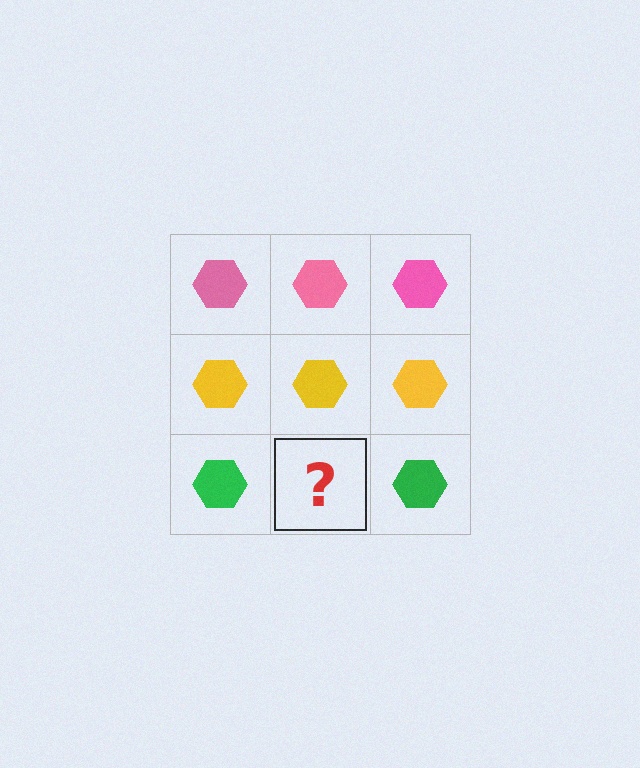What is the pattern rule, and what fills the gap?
The rule is that each row has a consistent color. The gap should be filled with a green hexagon.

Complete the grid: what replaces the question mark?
The question mark should be replaced with a green hexagon.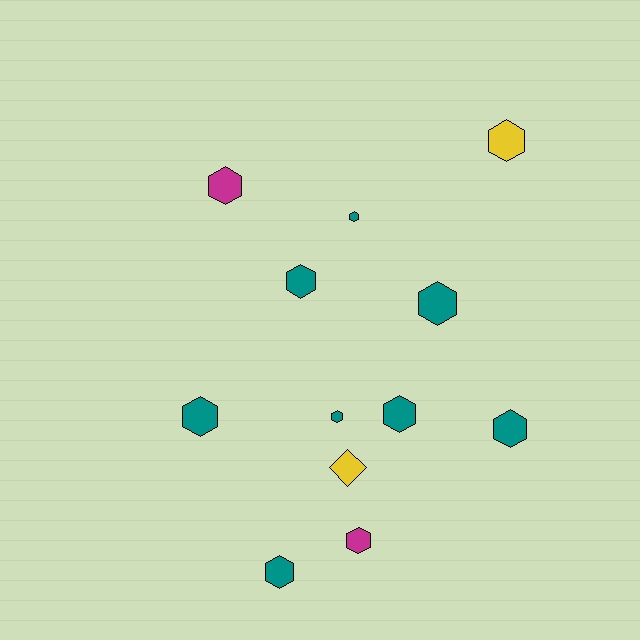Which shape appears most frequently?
Hexagon, with 11 objects.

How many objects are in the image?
There are 12 objects.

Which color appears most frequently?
Teal, with 8 objects.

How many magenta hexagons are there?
There are 2 magenta hexagons.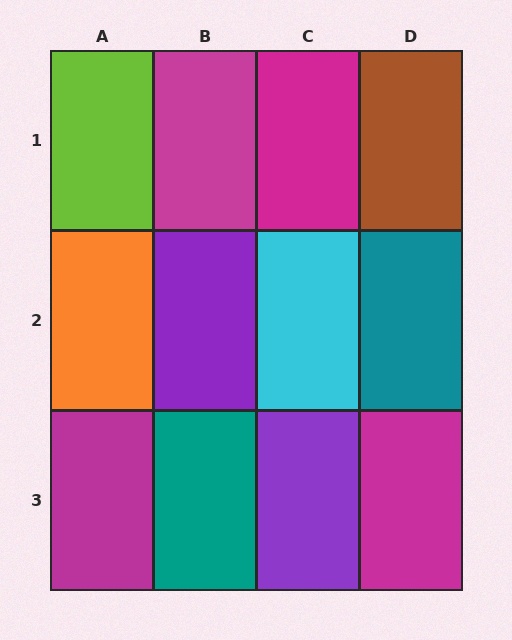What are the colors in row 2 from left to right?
Orange, purple, cyan, teal.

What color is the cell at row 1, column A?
Lime.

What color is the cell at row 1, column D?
Brown.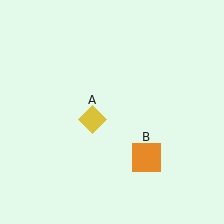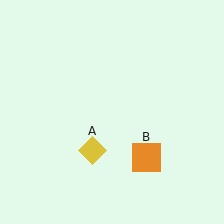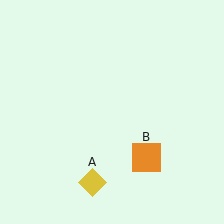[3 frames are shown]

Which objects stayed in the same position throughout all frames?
Orange square (object B) remained stationary.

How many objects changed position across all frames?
1 object changed position: yellow diamond (object A).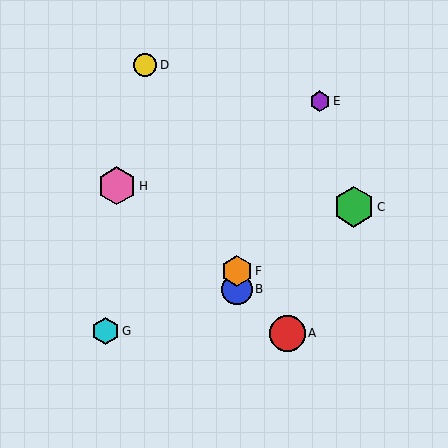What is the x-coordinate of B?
Object B is at x≈237.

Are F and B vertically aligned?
Yes, both are at x≈237.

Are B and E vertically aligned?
No, B is at x≈237 and E is at x≈320.